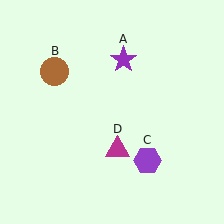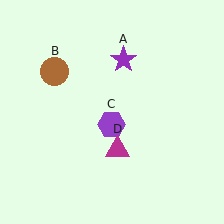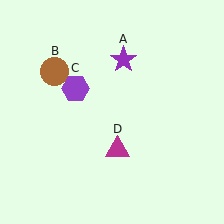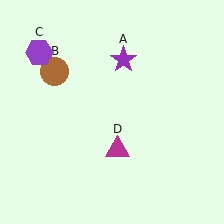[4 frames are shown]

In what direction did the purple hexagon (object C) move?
The purple hexagon (object C) moved up and to the left.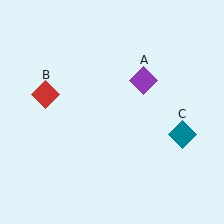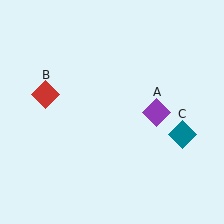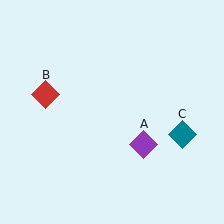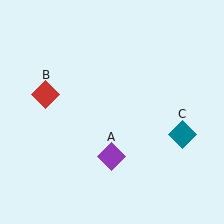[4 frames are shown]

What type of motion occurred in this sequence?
The purple diamond (object A) rotated clockwise around the center of the scene.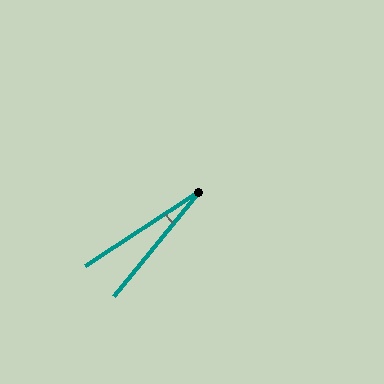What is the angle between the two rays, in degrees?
Approximately 17 degrees.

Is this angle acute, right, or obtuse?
It is acute.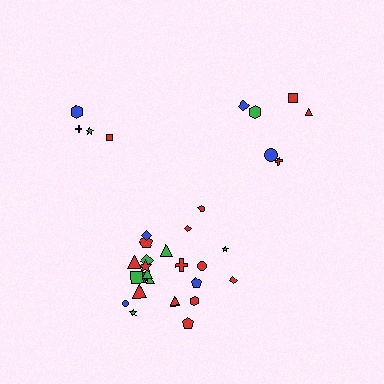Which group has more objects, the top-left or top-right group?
The top-right group.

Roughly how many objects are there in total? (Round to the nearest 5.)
Roughly 35 objects in total.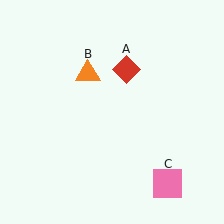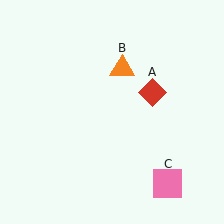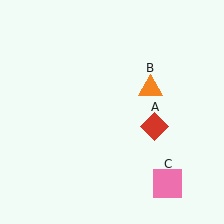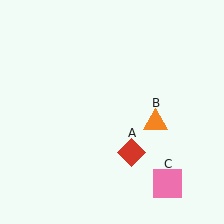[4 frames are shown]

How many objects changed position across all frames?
2 objects changed position: red diamond (object A), orange triangle (object B).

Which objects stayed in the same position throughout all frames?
Pink square (object C) remained stationary.